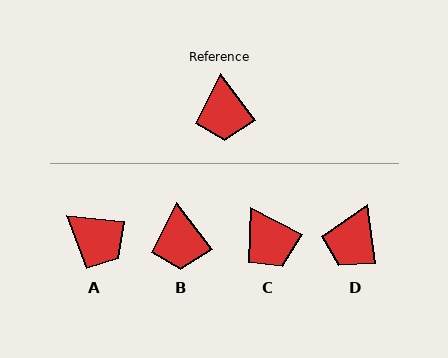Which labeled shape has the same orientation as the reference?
B.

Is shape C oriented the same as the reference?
No, it is off by about 25 degrees.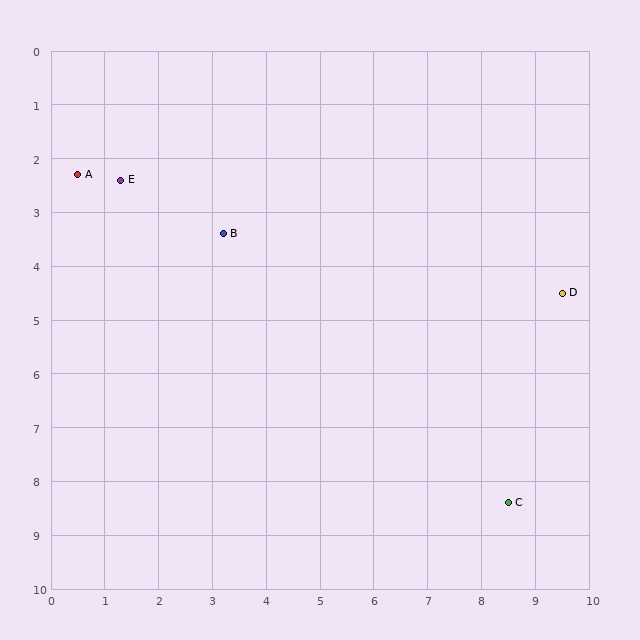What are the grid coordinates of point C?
Point C is at approximately (8.5, 8.4).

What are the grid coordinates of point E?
Point E is at approximately (1.3, 2.4).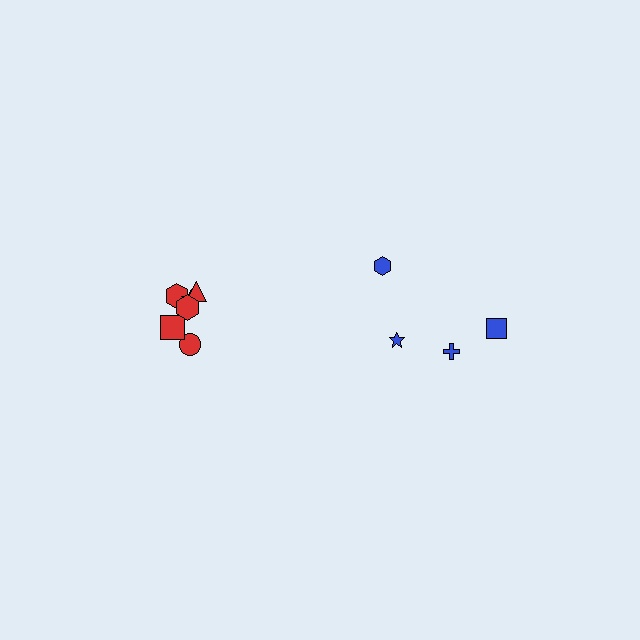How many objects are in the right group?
There are 4 objects.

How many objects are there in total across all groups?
There are 10 objects.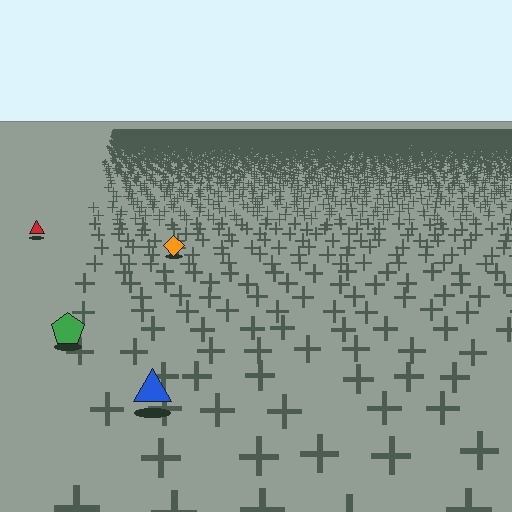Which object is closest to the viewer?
The blue triangle is closest. The texture marks near it are larger and more spread out.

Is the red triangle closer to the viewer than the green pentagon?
No. The green pentagon is closer — you can tell from the texture gradient: the ground texture is coarser near it.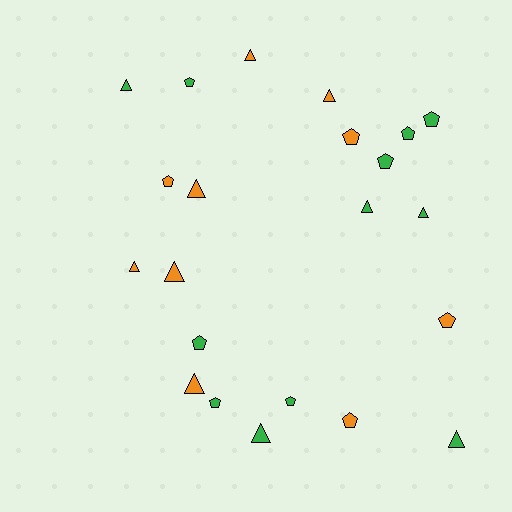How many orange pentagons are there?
There are 4 orange pentagons.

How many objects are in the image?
There are 22 objects.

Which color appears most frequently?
Green, with 12 objects.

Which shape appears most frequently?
Pentagon, with 11 objects.